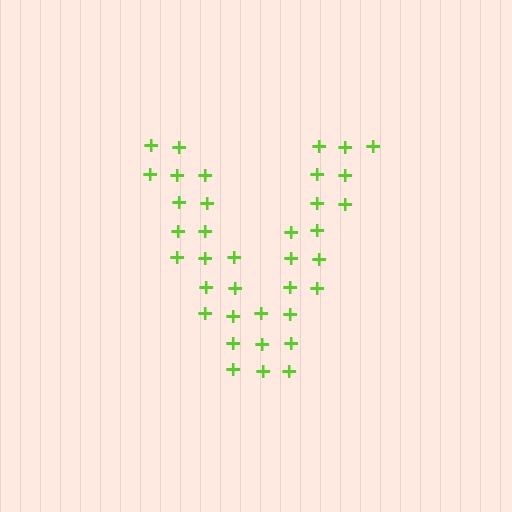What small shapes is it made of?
It is made of small plus signs.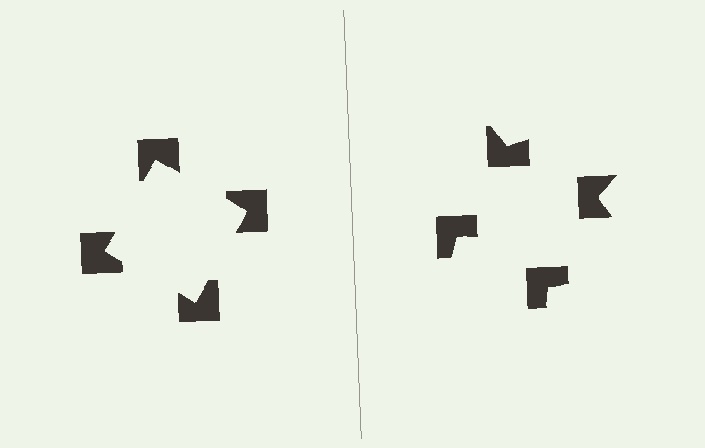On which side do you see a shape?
An illusory square appears on the left side. On the right side the wedge cuts are rotated, so no coherent shape forms.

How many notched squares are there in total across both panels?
8 — 4 on each side.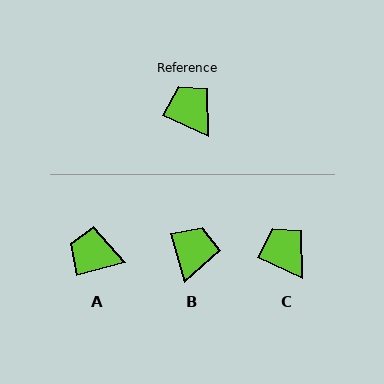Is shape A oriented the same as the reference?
No, it is off by about 40 degrees.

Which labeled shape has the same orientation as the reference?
C.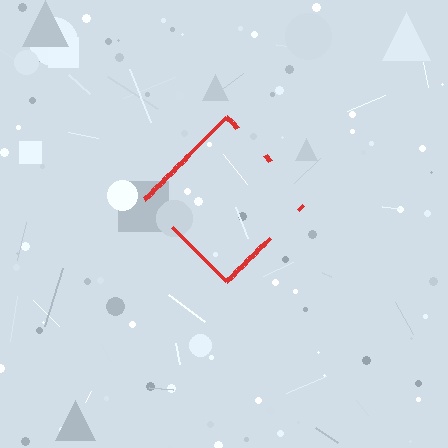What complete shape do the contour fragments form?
The contour fragments form a diamond.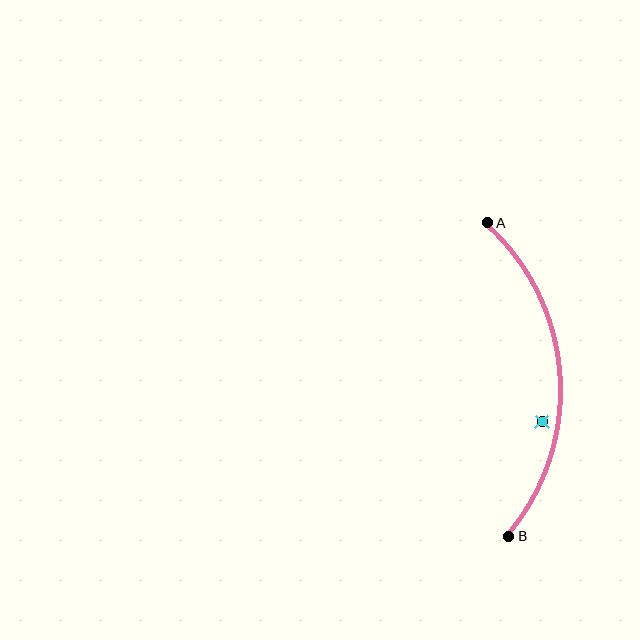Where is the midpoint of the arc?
The arc midpoint is the point on the curve farthest from the straight line joining A and B. It sits to the right of that line.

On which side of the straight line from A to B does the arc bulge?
The arc bulges to the right of the straight line connecting A and B.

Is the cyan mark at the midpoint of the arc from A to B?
No — the cyan mark does not lie on the arc at all. It sits slightly inside the curve.